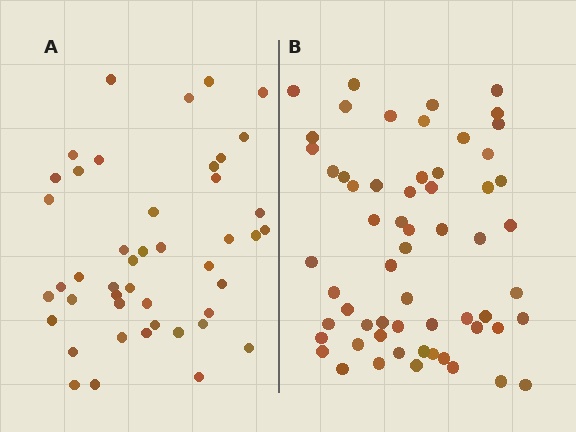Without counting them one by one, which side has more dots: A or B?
Region B (the right region) has more dots.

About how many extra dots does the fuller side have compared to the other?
Region B has approximately 15 more dots than region A.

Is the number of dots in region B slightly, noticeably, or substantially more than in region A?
Region B has noticeably more, but not dramatically so. The ratio is roughly 1.3 to 1.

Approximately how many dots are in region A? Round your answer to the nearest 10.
About 40 dots. (The exact count is 45, which rounds to 40.)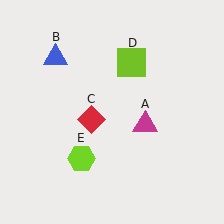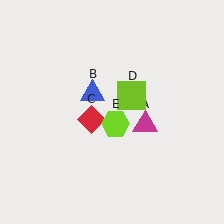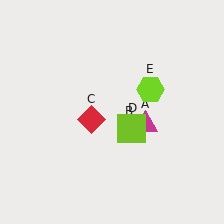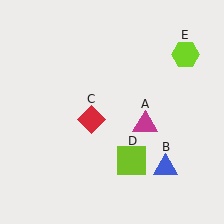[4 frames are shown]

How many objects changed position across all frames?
3 objects changed position: blue triangle (object B), lime square (object D), lime hexagon (object E).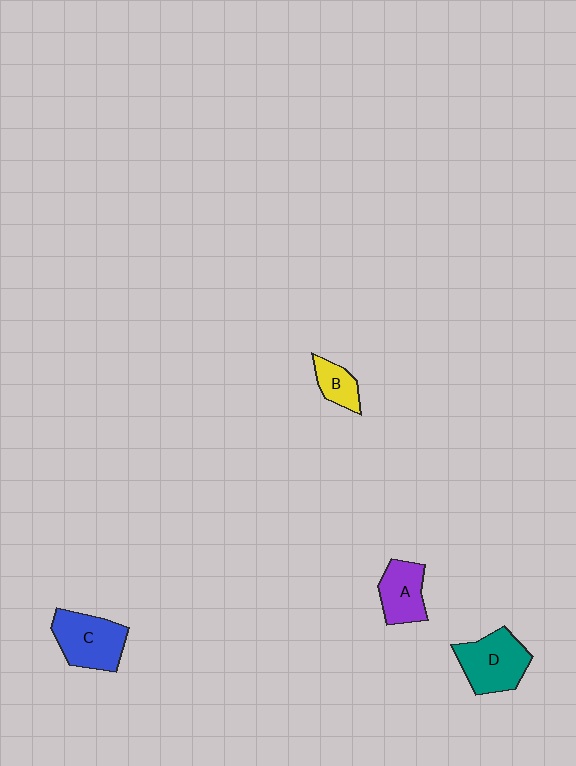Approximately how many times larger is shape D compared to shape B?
Approximately 2.1 times.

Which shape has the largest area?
Shape D (teal).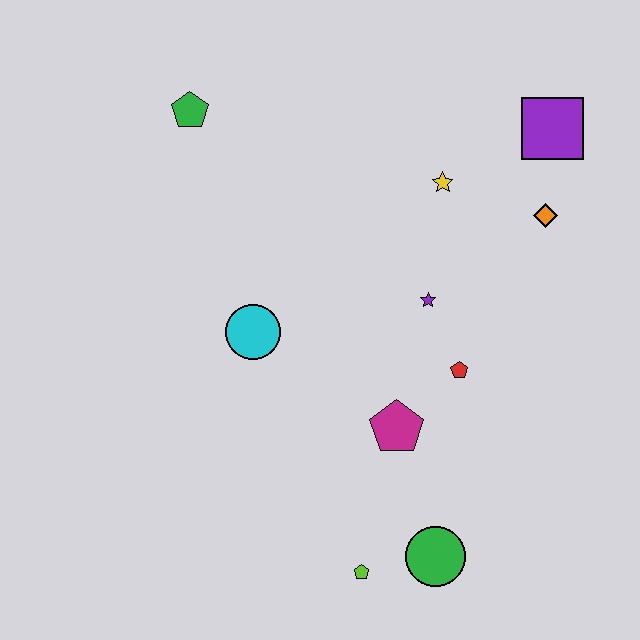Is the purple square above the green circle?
Yes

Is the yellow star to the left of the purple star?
No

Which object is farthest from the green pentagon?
The green circle is farthest from the green pentagon.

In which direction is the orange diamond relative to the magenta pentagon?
The orange diamond is above the magenta pentagon.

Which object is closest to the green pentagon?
The cyan circle is closest to the green pentagon.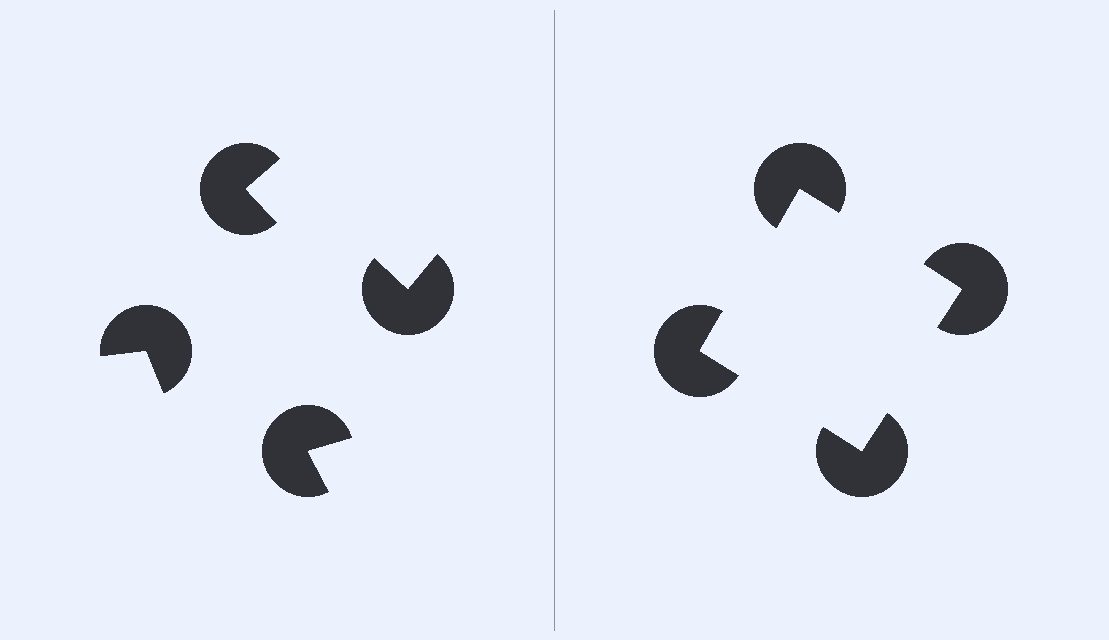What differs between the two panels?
The pac-man discs are positioned identically on both sides; only the wedge orientations differ. On the right they align to a square; on the left they are misaligned.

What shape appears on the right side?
An illusory square.